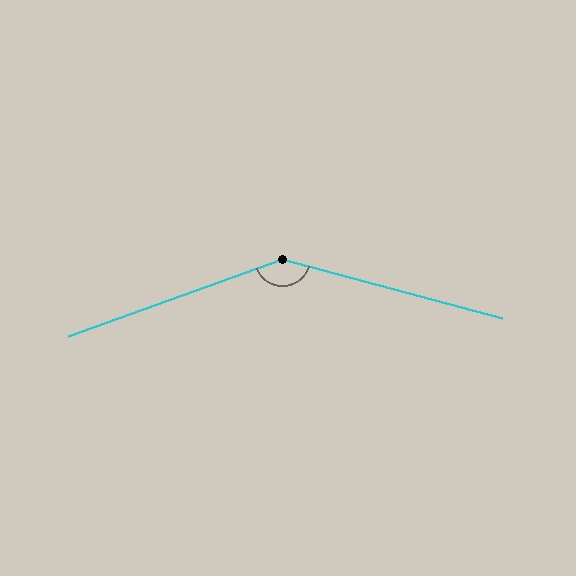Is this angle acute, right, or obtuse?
It is obtuse.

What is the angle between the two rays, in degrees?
Approximately 145 degrees.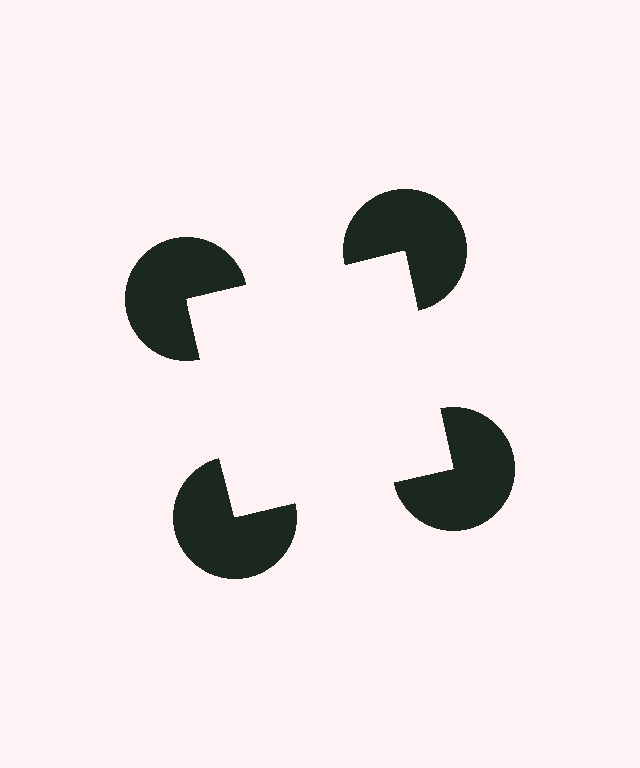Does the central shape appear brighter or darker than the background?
It typically appears slightly brighter than the background, even though no actual brightness change is drawn.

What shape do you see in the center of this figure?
An illusory square — its edges are inferred from the aligned wedge cuts in the pac-man discs, not physically drawn.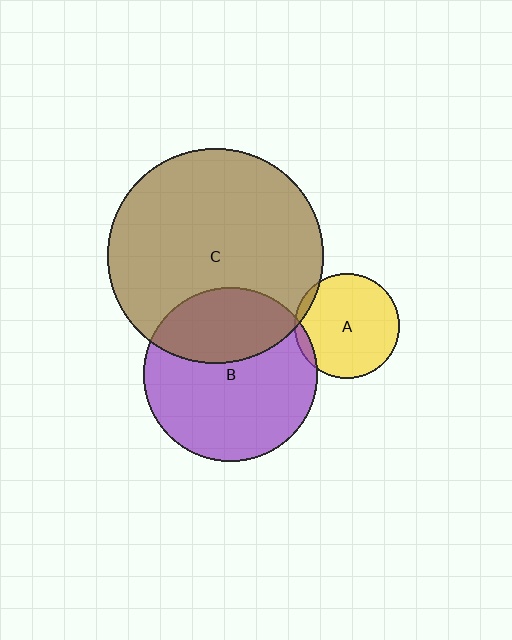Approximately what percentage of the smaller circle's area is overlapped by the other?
Approximately 35%.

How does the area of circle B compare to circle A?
Approximately 2.7 times.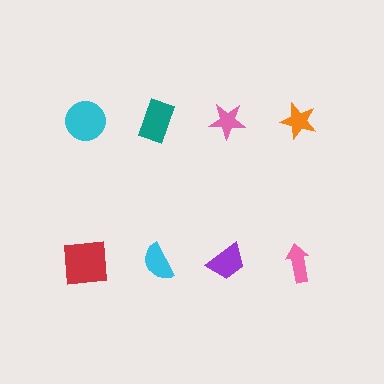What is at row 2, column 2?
A cyan semicircle.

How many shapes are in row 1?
4 shapes.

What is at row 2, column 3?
A purple trapezoid.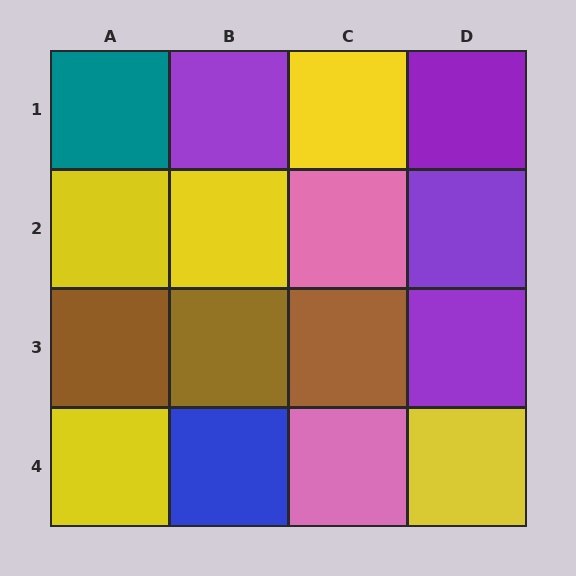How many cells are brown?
3 cells are brown.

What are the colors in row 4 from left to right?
Yellow, blue, pink, yellow.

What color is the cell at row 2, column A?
Yellow.